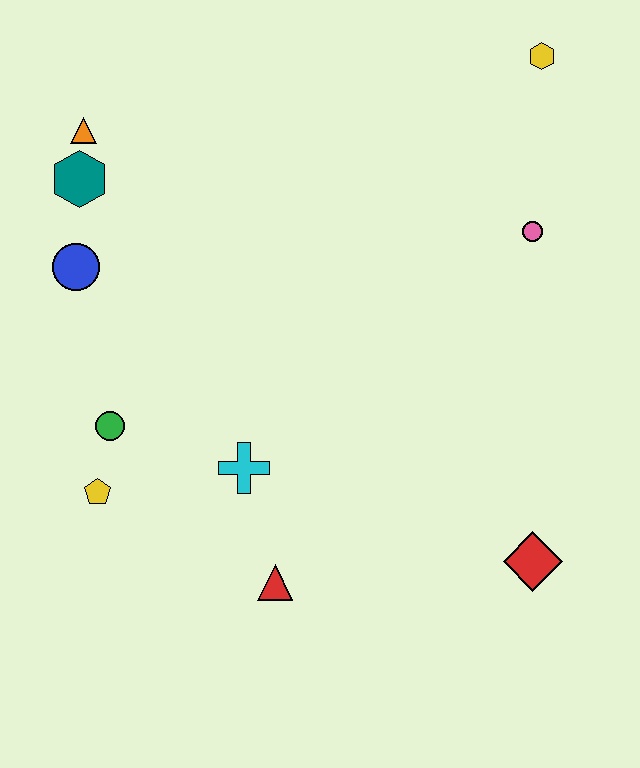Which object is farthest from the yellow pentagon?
The yellow hexagon is farthest from the yellow pentagon.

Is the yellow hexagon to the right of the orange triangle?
Yes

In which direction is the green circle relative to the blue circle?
The green circle is below the blue circle.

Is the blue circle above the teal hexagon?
No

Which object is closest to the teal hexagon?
The orange triangle is closest to the teal hexagon.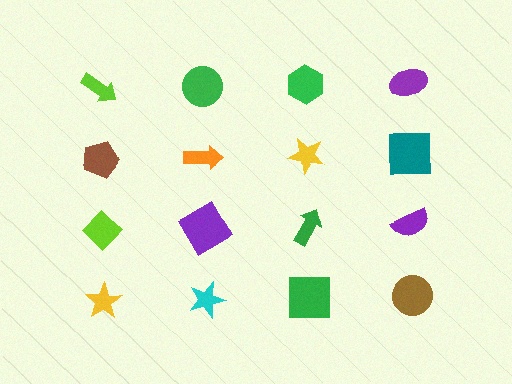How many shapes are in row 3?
4 shapes.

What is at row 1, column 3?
A green hexagon.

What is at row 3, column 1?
A lime diamond.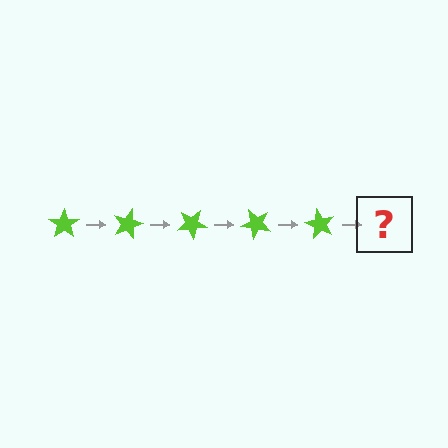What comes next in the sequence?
The next element should be a lime star rotated 75 degrees.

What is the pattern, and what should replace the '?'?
The pattern is that the star rotates 15 degrees each step. The '?' should be a lime star rotated 75 degrees.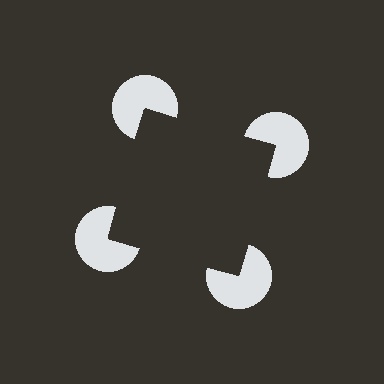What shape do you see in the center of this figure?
An illusory square — its edges are inferred from the aligned wedge cuts in the pac-man discs, not physically drawn.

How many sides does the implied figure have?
4 sides.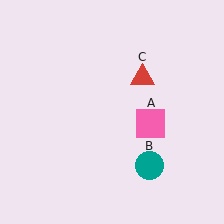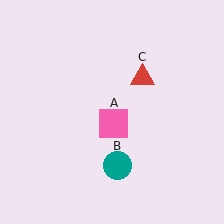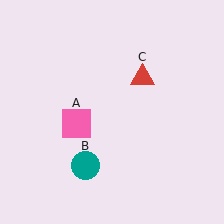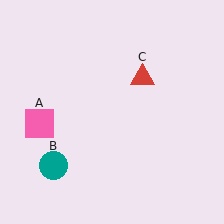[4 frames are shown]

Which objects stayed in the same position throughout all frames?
Red triangle (object C) remained stationary.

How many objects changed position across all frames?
2 objects changed position: pink square (object A), teal circle (object B).